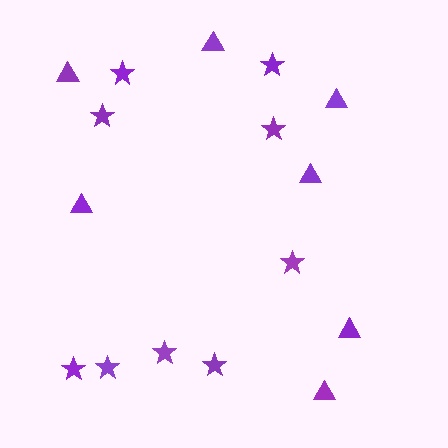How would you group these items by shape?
There are 2 groups: one group of stars (9) and one group of triangles (7).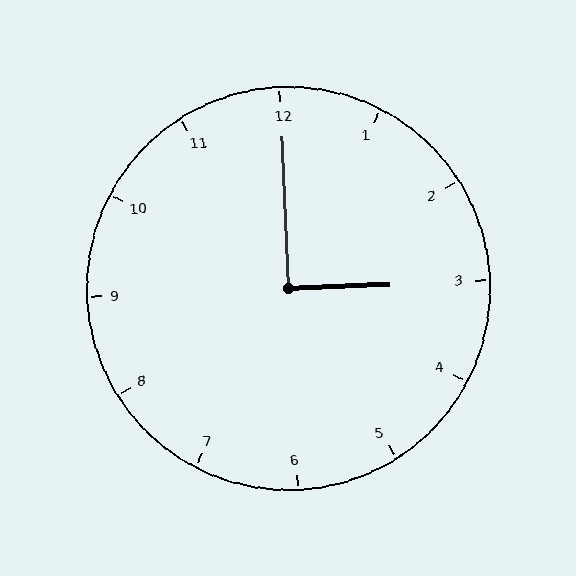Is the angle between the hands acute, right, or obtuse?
It is right.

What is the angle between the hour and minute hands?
Approximately 90 degrees.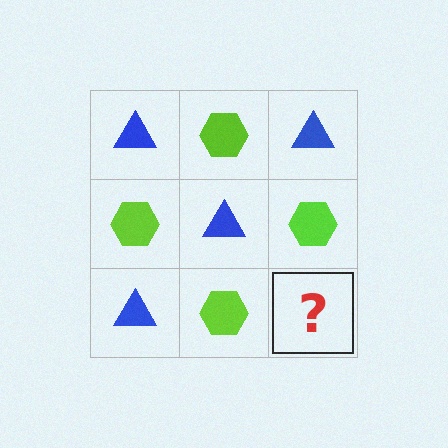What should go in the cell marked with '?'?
The missing cell should contain a blue triangle.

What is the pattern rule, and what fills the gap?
The rule is that it alternates blue triangle and lime hexagon in a checkerboard pattern. The gap should be filled with a blue triangle.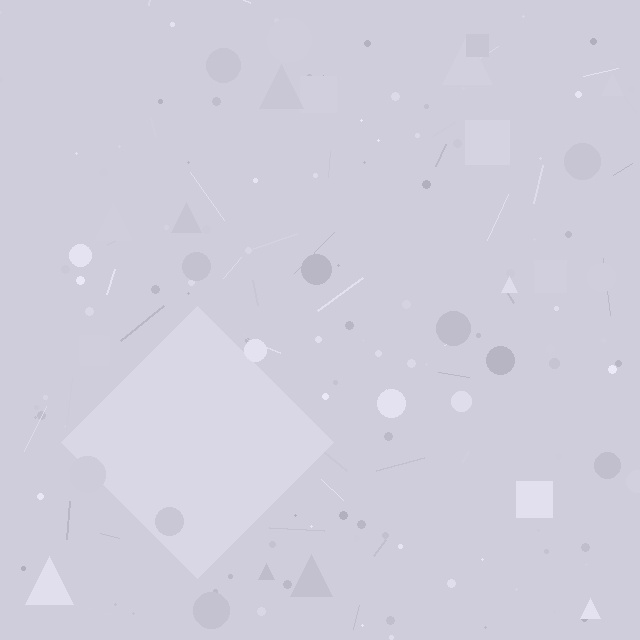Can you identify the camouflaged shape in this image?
The camouflaged shape is a diamond.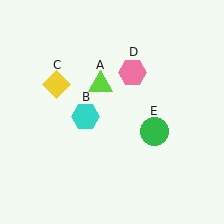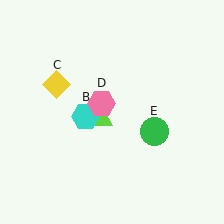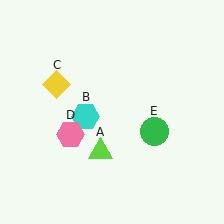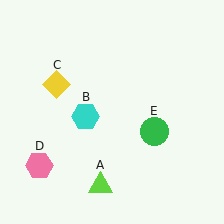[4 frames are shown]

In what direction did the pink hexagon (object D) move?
The pink hexagon (object D) moved down and to the left.